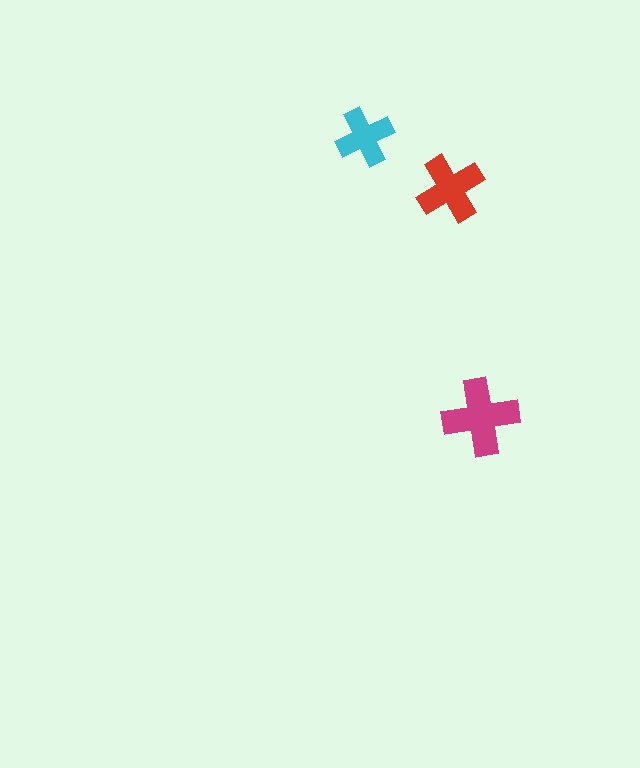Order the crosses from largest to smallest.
the magenta one, the red one, the cyan one.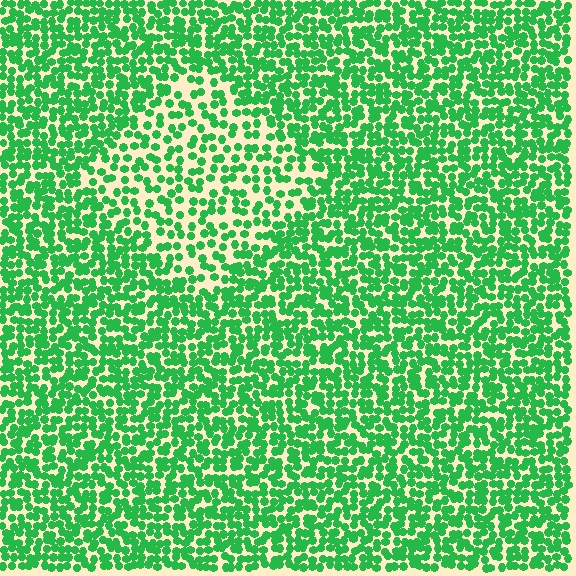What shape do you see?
I see a diamond.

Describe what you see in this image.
The image contains small green elements arranged at two different densities. A diamond-shaped region is visible where the elements are less densely packed than the surrounding area.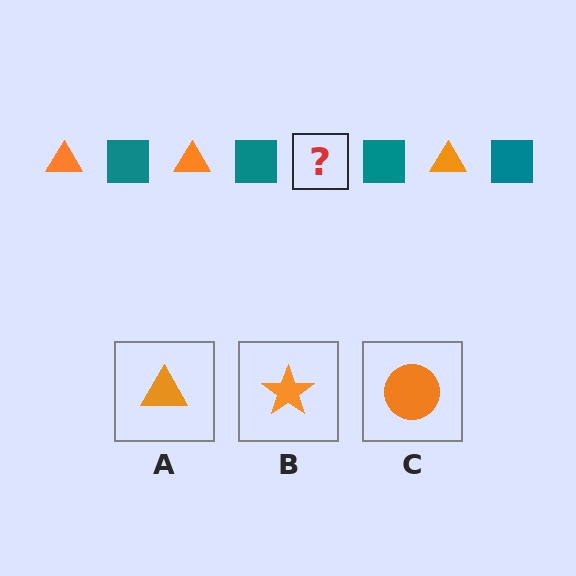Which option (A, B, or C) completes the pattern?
A.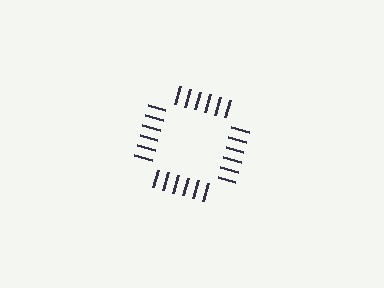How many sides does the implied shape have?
4 sides — the line-ends trace a square.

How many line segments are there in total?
24 — 6 along each of the 4 edges.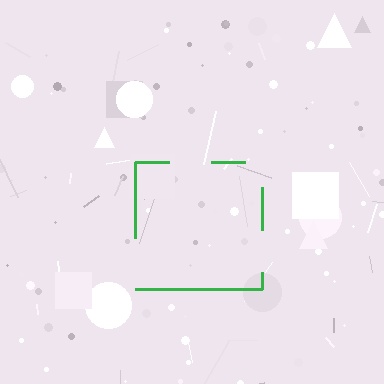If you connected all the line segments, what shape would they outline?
They would outline a square.